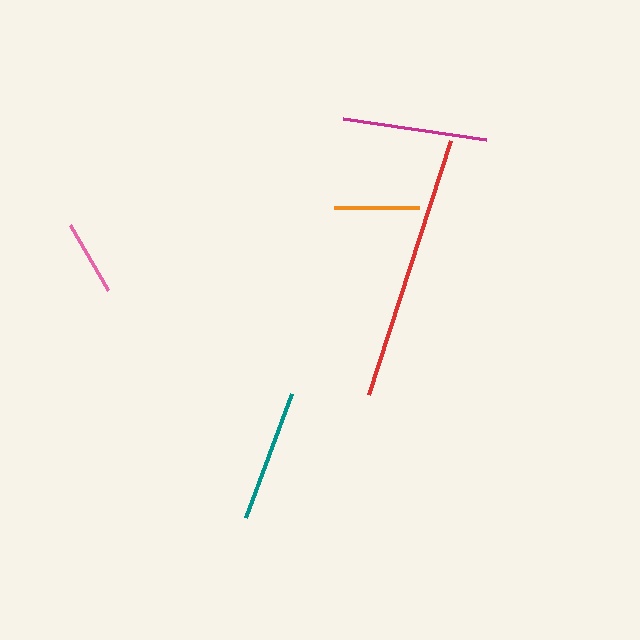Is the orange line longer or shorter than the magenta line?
The magenta line is longer than the orange line.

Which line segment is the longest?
The red line is the longest at approximately 267 pixels.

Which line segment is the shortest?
The pink line is the shortest at approximately 76 pixels.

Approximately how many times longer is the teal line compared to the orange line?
The teal line is approximately 1.6 times the length of the orange line.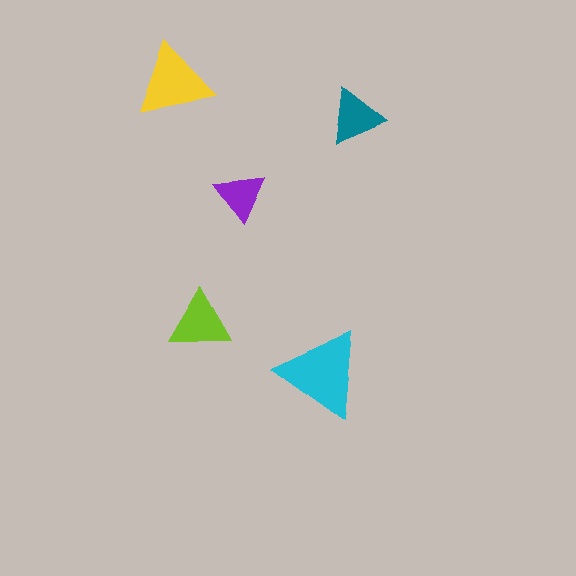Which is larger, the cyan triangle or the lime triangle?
The cyan one.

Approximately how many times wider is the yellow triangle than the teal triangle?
About 1.5 times wider.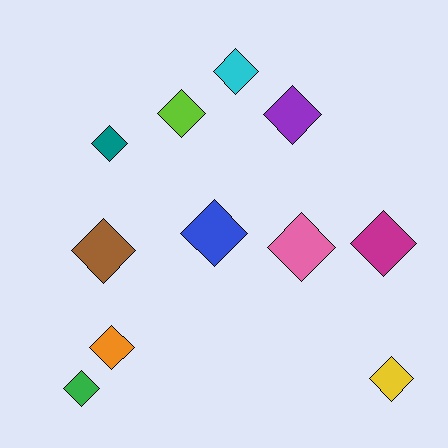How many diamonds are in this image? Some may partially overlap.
There are 11 diamonds.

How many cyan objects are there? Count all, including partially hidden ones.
There is 1 cyan object.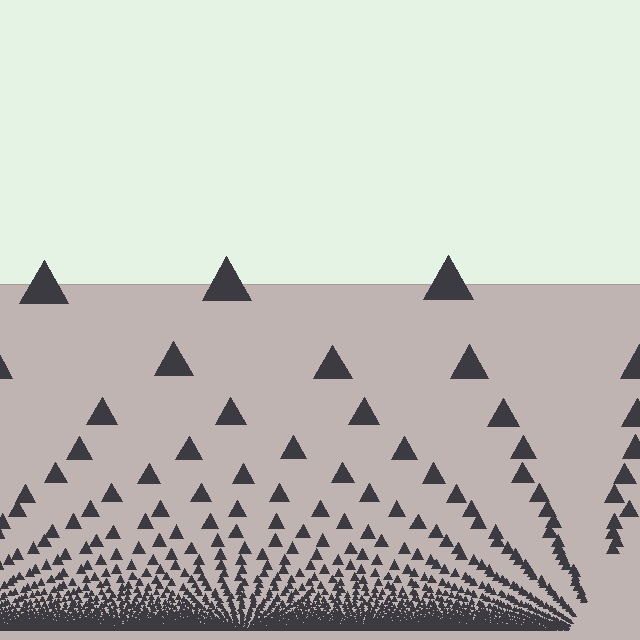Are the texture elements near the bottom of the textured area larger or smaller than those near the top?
Smaller. The gradient is inverted — elements near the bottom are smaller and denser.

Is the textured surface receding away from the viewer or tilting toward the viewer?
The surface appears to tilt toward the viewer. Texture elements get larger and sparser toward the top.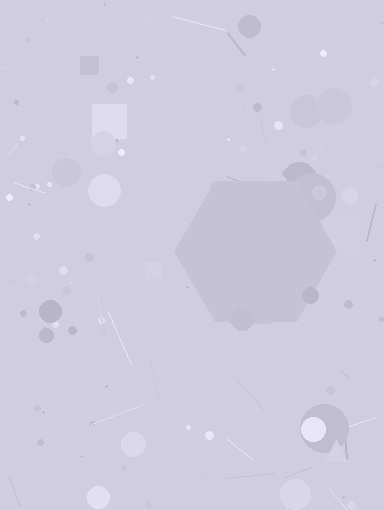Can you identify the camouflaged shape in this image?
The camouflaged shape is a hexagon.